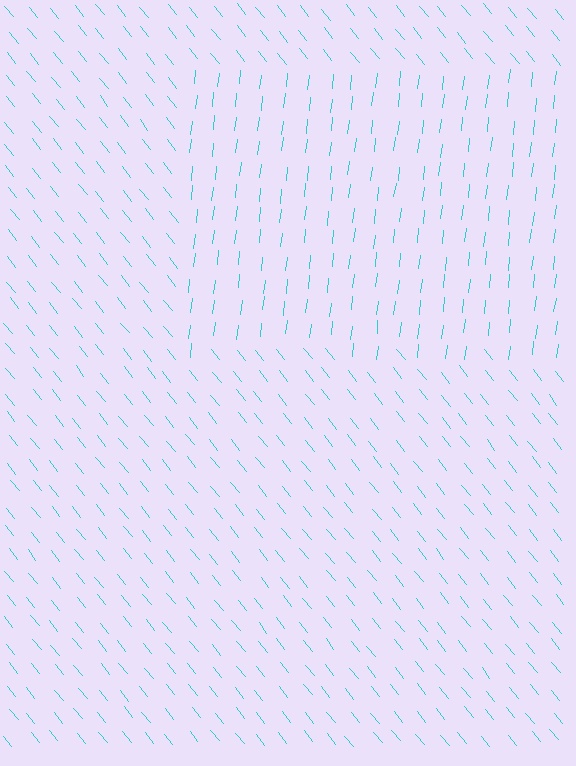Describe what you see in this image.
The image is filled with small cyan line segments. A rectangle region in the image has lines oriented differently from the surrounding lines, creating a visible texture boundary.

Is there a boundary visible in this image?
Yes, there is a texture boundary formed by a change in line orientation.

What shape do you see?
I see a rectangle.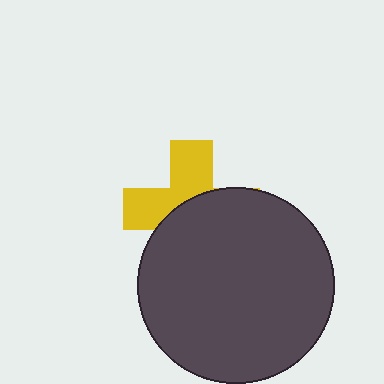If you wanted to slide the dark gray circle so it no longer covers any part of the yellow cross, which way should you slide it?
Slide it down — that is the most direct way to separate the two shapes.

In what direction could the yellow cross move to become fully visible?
The yellow cross could move up. That would shift it out from behind the dark gray circle entirely.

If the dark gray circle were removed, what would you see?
You would see the complete yellow cross.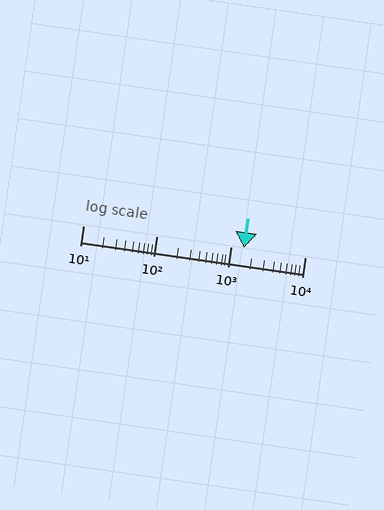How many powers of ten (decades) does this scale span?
The scale spans 3 decades, from 10 to 10000.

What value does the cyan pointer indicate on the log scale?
The pointer indicates approximately 1500.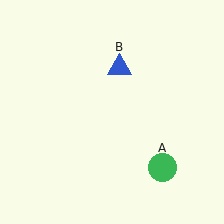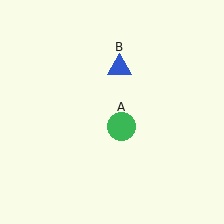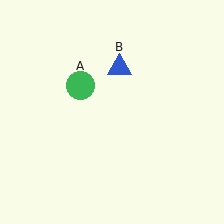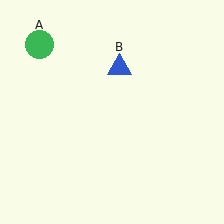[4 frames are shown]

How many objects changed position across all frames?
1 object changed position: green circle (object A).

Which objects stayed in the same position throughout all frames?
Blue triangle (object B) remained stationary.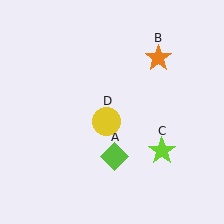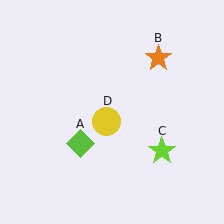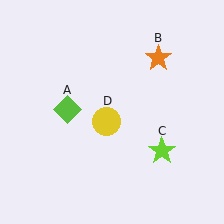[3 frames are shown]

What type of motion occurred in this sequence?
The lime diamond (object A) rotated clockwise around the center of the scene.